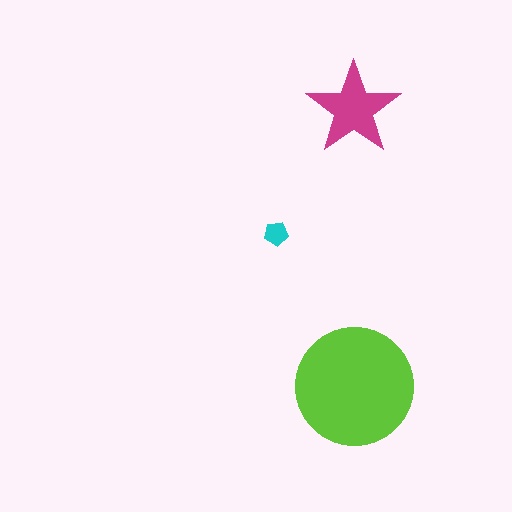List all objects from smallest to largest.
The cyan pentagon, the magenta star, the lime circle.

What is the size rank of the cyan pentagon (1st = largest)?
3rd.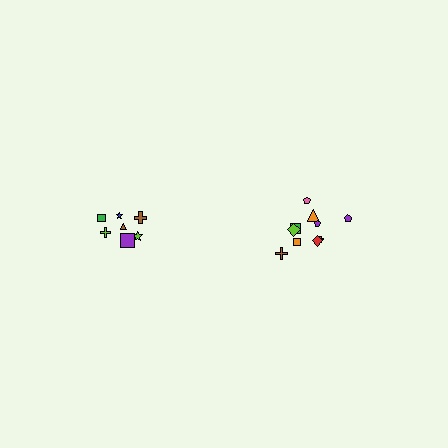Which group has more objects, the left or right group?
The right group.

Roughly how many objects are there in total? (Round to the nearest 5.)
Roughly 15 objects in total.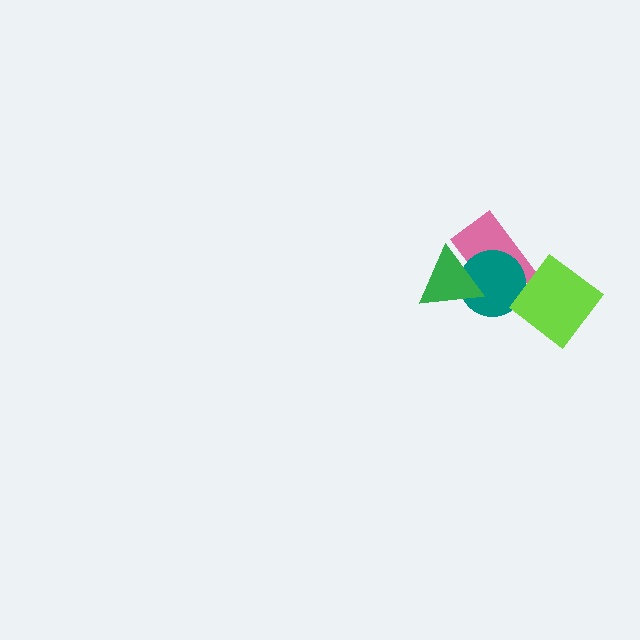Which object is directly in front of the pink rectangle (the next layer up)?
The teal circle is directly in front of the pink rectangle.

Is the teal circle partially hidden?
Yes, it is partially covered by another shape.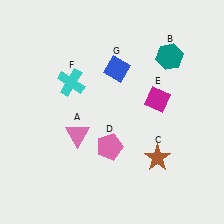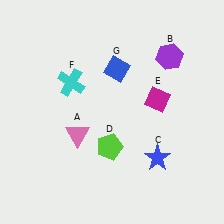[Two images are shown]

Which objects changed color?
B changed from teal to purple. C changed from brown to blue. D changed from pink to lime.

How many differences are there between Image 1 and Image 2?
There are 3 differences between the two images.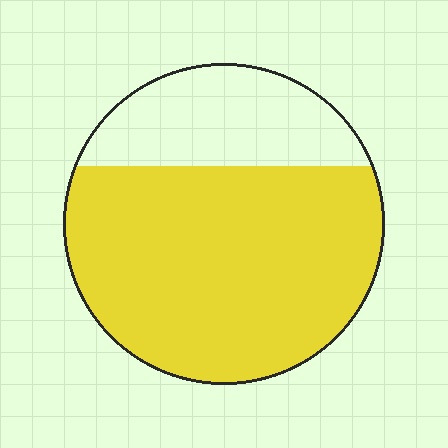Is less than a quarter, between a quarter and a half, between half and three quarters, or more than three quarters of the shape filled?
Between half and three quarters.